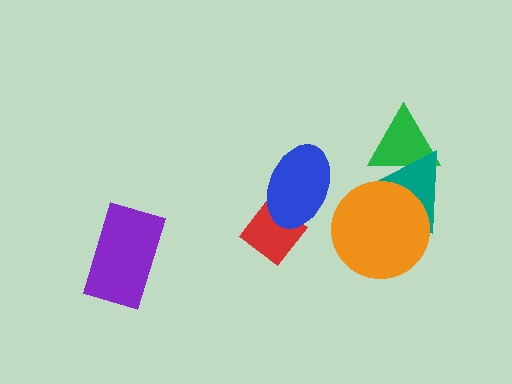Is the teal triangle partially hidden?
Yes, it is partially covered by another shape.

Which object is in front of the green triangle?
The teal triangle is in front of the green triangle.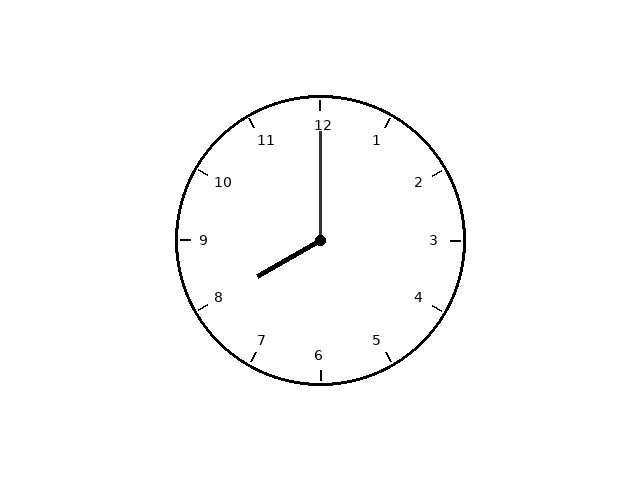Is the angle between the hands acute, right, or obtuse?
It is obtuse.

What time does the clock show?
8:00.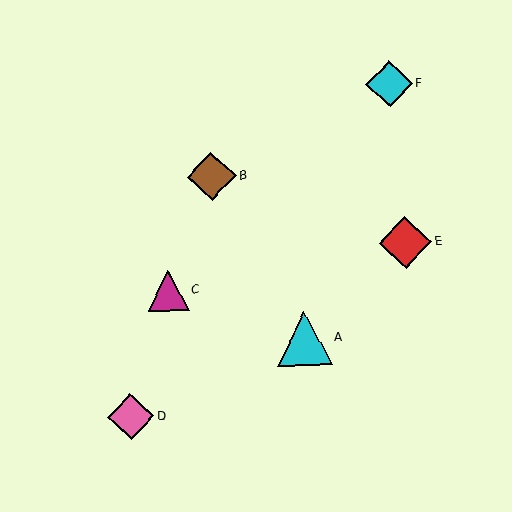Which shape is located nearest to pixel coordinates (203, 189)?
The brown diamond (labeled B) at (212, 176) is nearest to that location.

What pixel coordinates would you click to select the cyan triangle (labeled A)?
Click at (304, 338) to select the cyan triangle A.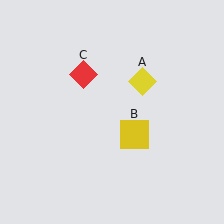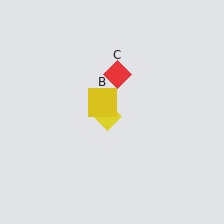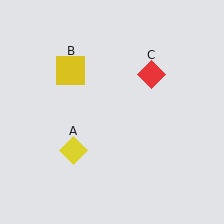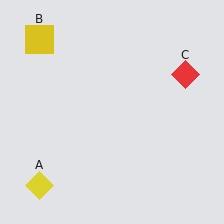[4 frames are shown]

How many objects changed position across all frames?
3 objects changed position: yellow diamond (object A), yellow square (object B), red diamond (object C).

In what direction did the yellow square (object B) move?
The yellow square (object B) moved up and to the left.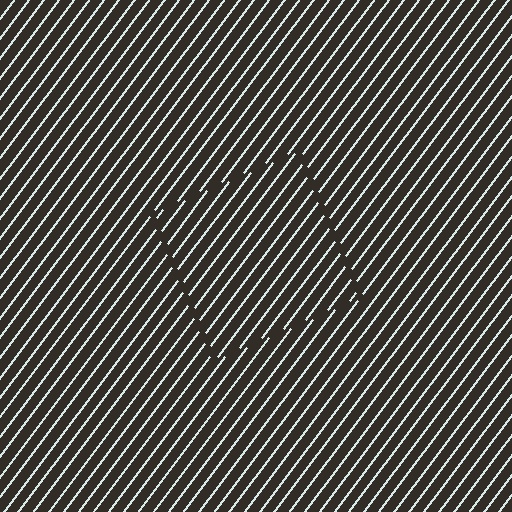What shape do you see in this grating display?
An illusory square. The interior of the shape contains the same grating, shifted by half a period — the contour is defined by the phase discontinuity where line-ends from the inner and outer gratings abut.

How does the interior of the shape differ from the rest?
The interior of the shape contains the same grating, shifted by half a period — the contour is defined by the phase discontinuity where line-ends from the inner and outer gratings abut.